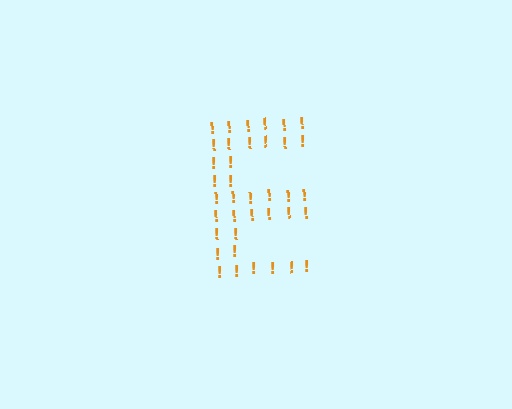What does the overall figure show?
The overall figure shows the letter E.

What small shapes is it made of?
It is made of small exclamation marks.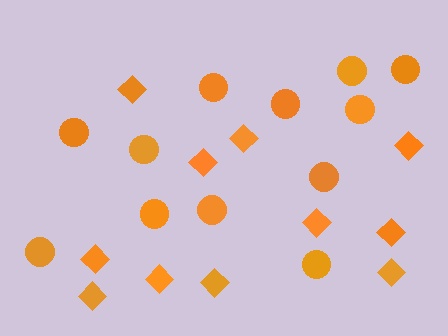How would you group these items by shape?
There are 2 groups: one group of circles (12) and one group of diamonds (11).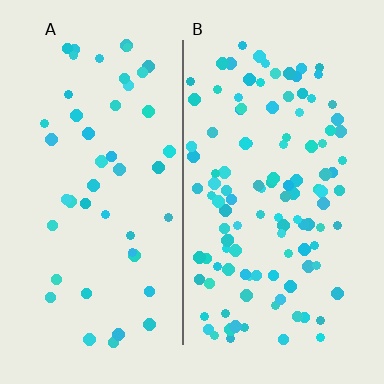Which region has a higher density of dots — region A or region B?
B (the right).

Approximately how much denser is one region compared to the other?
Approximately 2.4× — region B over region A.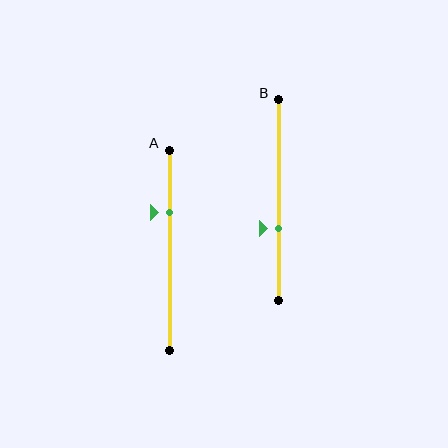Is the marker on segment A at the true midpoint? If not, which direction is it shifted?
No, the marker on segment A is shifted upward by about 19% of the segment length.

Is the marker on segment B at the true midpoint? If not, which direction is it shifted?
No, the marker on segment B is shifted downward by about 14% of the segment length.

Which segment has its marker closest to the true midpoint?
Segment B has its marker closest to the true midpoint.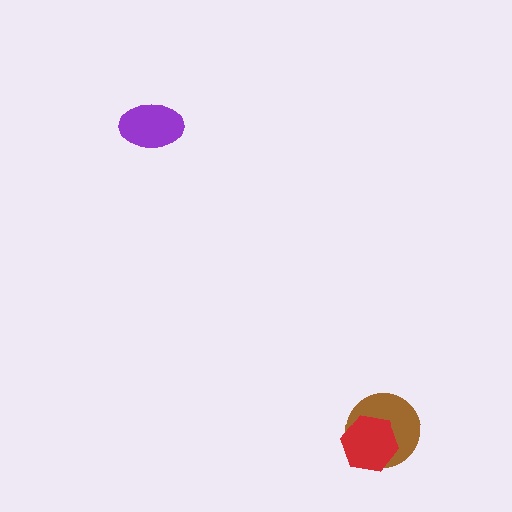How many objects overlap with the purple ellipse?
0 objects overlap with the purple ellipse.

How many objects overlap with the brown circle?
1 object overlaps with the brown circle.